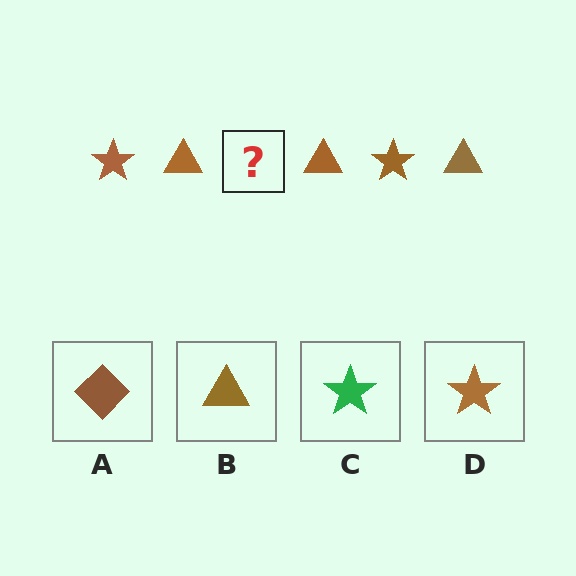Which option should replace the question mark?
Option D.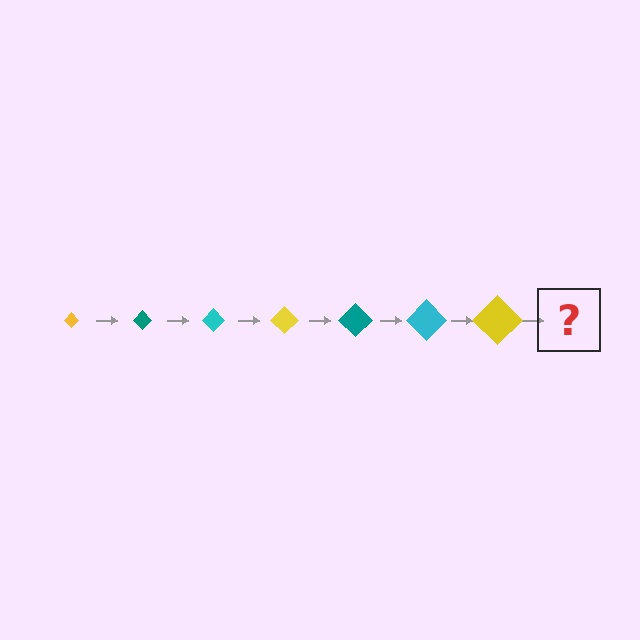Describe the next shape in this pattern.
It should be a teal diamond, larger than the previous one.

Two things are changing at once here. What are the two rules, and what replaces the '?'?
The two rules are that the diamond grows larger each step and the color cycles through yellow, teal, and cyan. The '?' should be a teal diamond, larger than the previous one.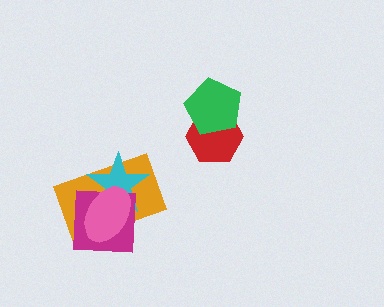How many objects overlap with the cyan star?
3 objects overlap with the cyan star.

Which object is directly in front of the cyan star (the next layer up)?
The magenta square is directly in front of the cyan star.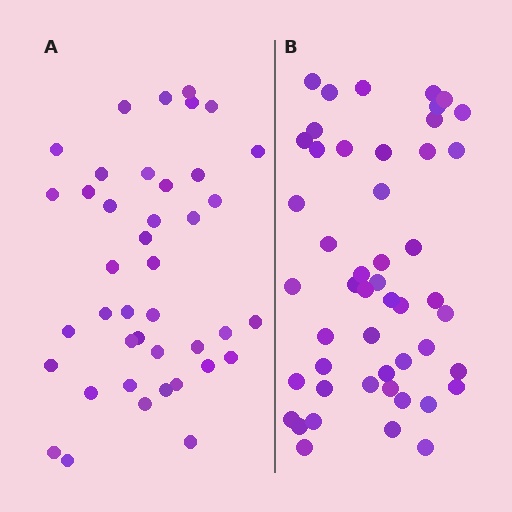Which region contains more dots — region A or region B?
Region B (the right region) has more dots.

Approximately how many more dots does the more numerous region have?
Region B has roughly 8 or so more dots than region A.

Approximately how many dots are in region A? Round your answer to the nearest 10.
About 40 dots. (The exact count is 41, which rounds to 40.)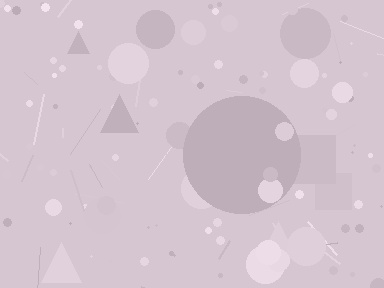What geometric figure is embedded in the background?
A circle is embedded in the background.